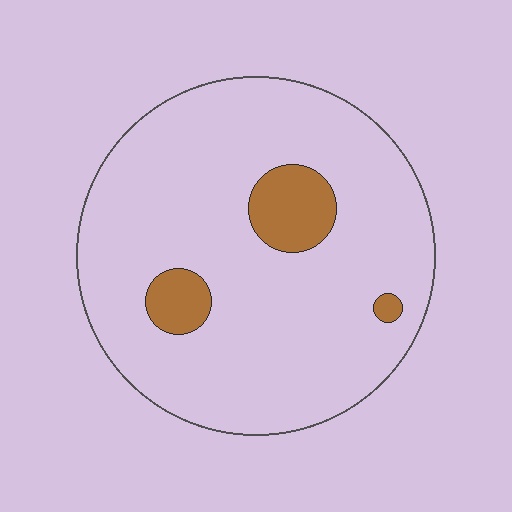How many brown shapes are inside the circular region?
3.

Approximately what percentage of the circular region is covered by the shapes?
Approximately 10%.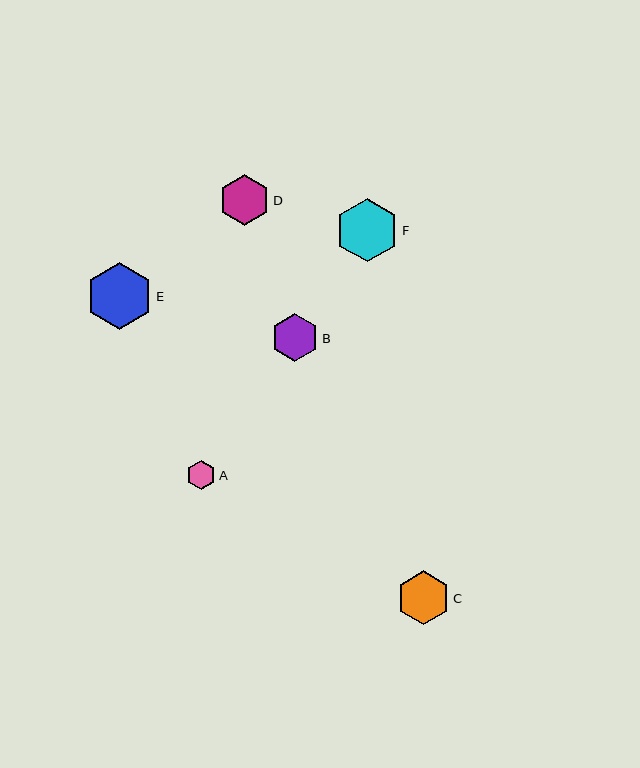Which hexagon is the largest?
Hexagon E is the largest with a size of approximately 67 pixels.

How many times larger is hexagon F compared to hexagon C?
Hexagon F is approximately 1.2 times the size of hexagon C.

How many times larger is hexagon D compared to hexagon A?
Hexagon D is approximately 1.7 times the size of hexagon A.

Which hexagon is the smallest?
Hexagon A is the smallest with a size of approximately 29 pixels.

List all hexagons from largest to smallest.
From largest to smallest: E, F, C, D, B, A.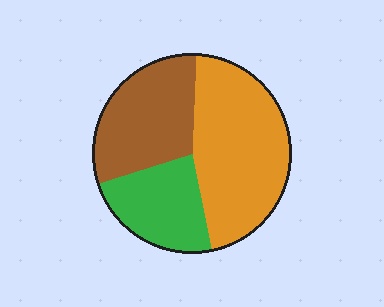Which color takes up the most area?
Orange, at roughly 45%.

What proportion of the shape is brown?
Brown takes up about one third (1/3) of the shape.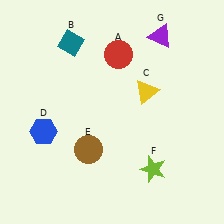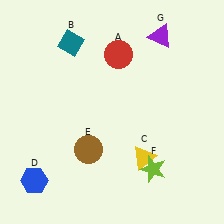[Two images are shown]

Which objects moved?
The objects that moved are: the yellow triangle (C), the blue hexagon (D).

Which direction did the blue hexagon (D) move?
The blue hexagon (D) moved down.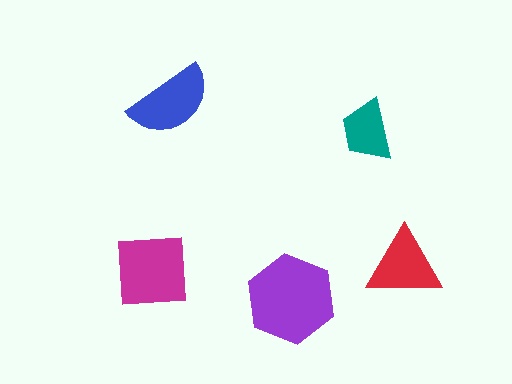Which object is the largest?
The purple hexagon.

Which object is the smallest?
The teal trapezoid.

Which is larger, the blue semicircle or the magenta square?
The magenta square.